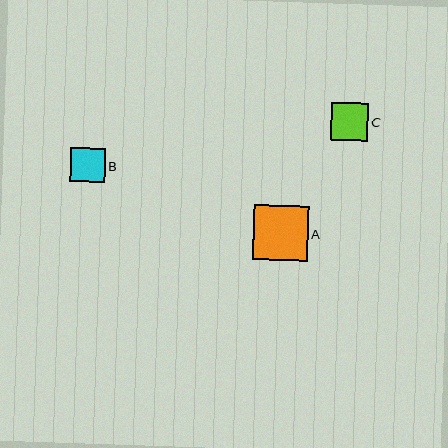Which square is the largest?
Square A is the largest with a size of approximately 55 pixels.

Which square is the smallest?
Square B is the smallest with a size of approximately 35 pixels.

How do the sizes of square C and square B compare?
Square C and square B are approximately the same size.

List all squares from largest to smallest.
From largest to smallest: A, C, B.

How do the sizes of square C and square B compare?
Square C and square B are approximately the same size.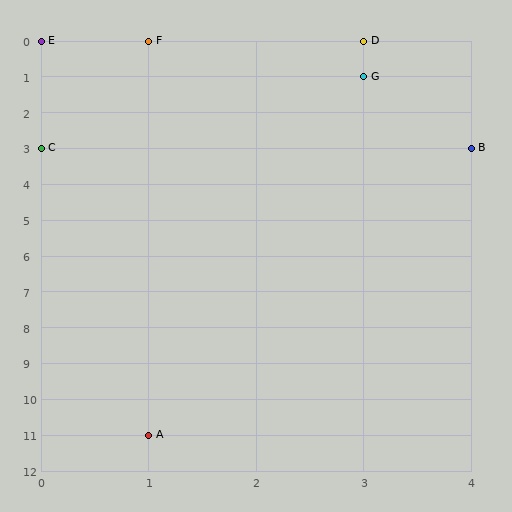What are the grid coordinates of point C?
Point C is at grid coordinates (0, 3).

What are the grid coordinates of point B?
Point B is at grid coordinates (4, 3).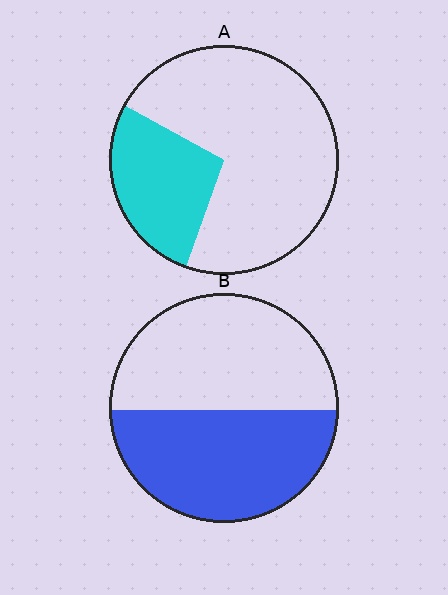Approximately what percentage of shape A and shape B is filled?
A is approximately 30% and B is approximately 50%.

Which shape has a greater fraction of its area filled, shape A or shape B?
Shape B.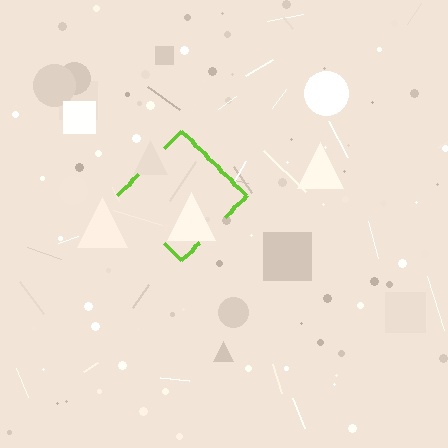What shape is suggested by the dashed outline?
The dashed outline suggests a diamond.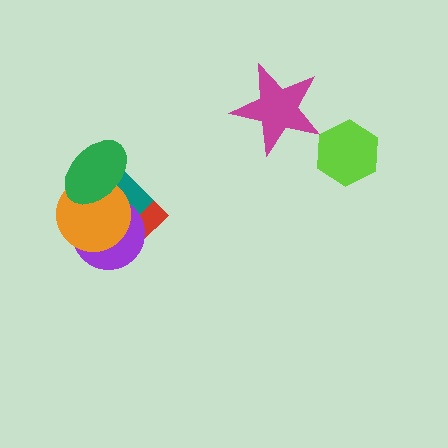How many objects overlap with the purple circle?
4 objects overlap with the purple circle.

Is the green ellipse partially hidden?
No, no other shape covers it.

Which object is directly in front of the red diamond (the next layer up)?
The teal diamond is directly in front of the red diamond.